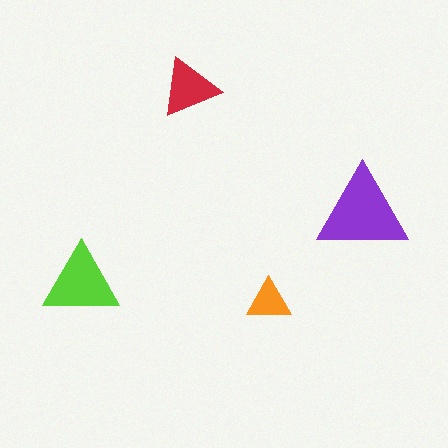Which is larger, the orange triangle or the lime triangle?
The lime one.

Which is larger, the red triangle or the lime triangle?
The lime one.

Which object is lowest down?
The orange triangle is bottommost.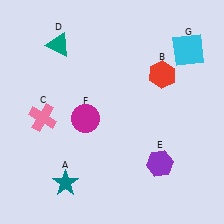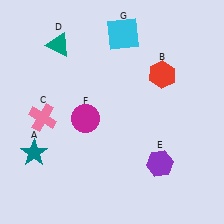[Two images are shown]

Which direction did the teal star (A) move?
The teal star (A) moved left.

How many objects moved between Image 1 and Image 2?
2 objects moved between the two images.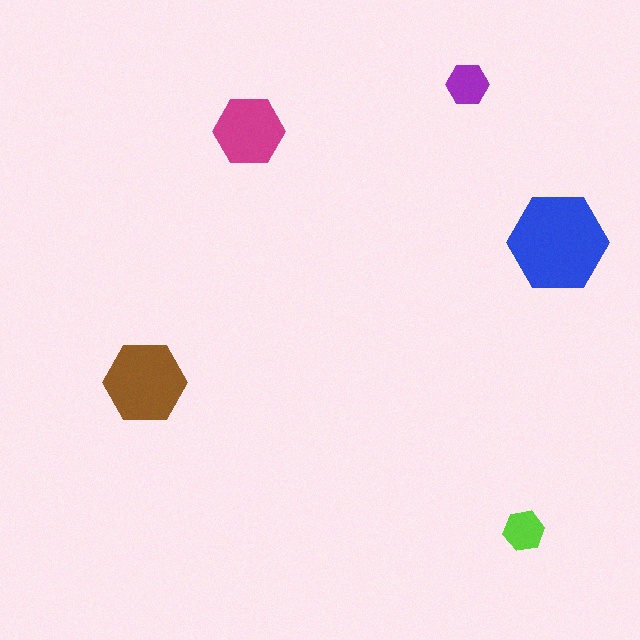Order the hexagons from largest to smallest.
the blue one, the brown one, the magenta one, the purple one, the lime one.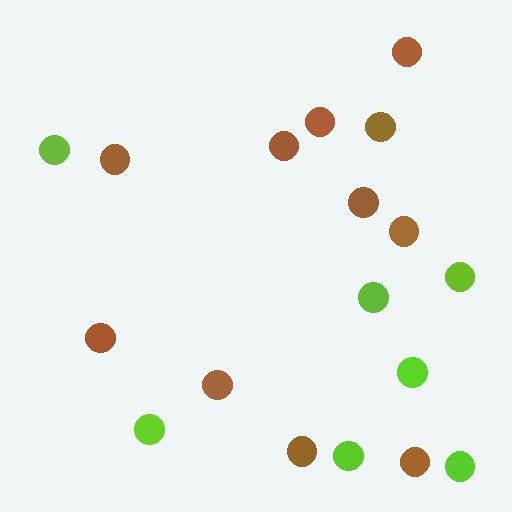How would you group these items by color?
There are 2 groups: one group of brown circles (11) and one group of lime circles (7).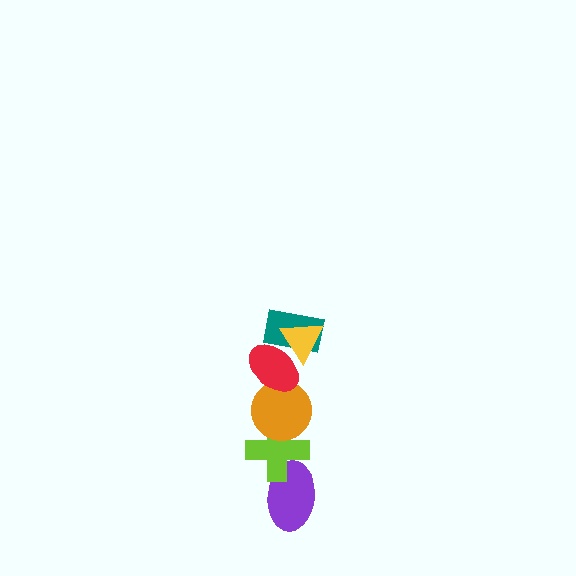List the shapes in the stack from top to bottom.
From top to bottom: the yellow triangle, the teal rectangle, the red ellipse, the orange circle, the lime cross, the purple ellipse.